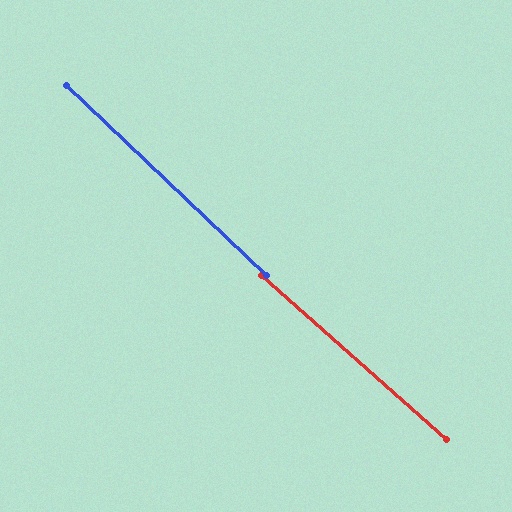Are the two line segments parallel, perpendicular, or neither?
Parallel — their directions differ by only 1.8°.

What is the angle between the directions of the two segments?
Approximately 2 degrees.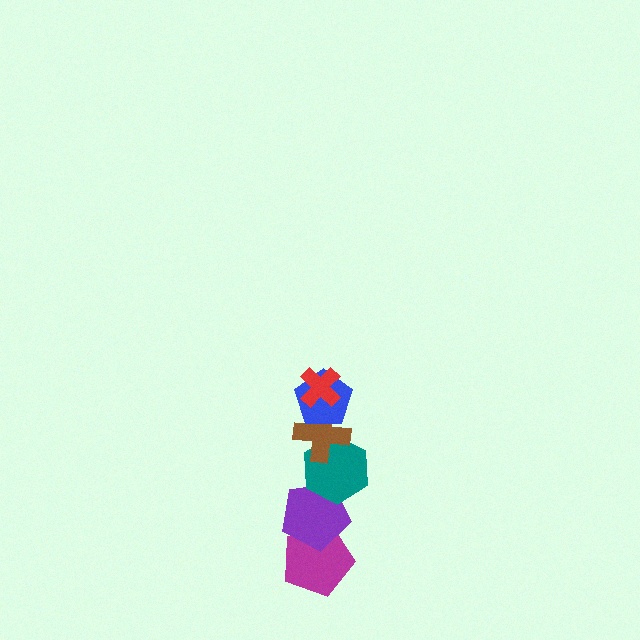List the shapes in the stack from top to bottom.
From top to bottom: the red cross, the blue pentagon, the brown cross, the teal hexagon, the purple pentagon, the magenta pentagon.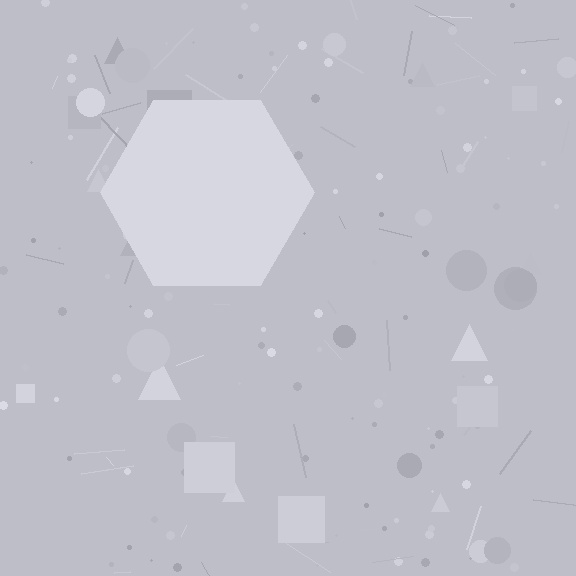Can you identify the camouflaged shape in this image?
The camouflaged shape is a hexagon.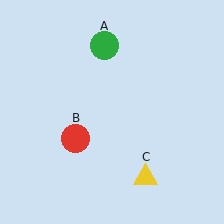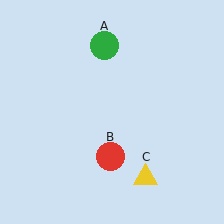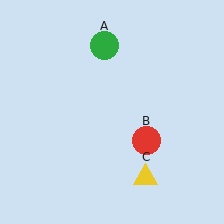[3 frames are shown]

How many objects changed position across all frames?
1 object changed position: red circle (object B).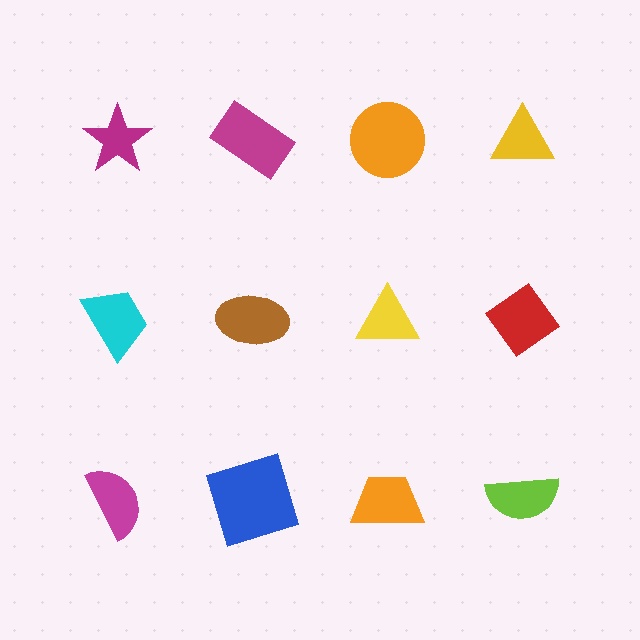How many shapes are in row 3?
4 shapes.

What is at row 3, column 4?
A lime semicircle.